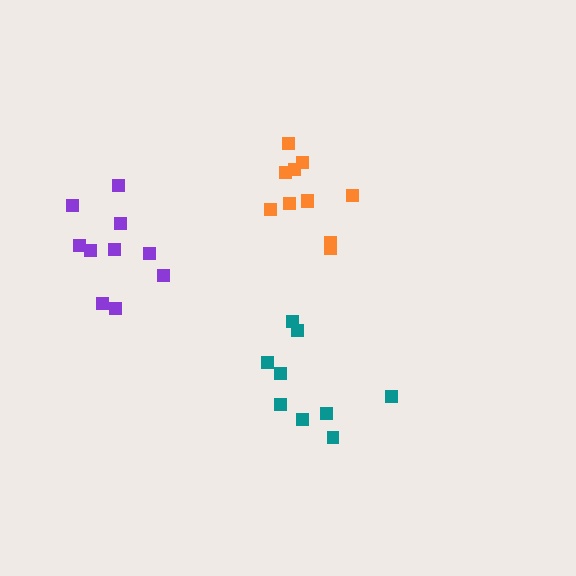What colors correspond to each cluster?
The clusters are colored: orange, teal, purple.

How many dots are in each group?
Group 1: 11 dots, Group 2: 9 dots, Group 3: 10 dots (30 total).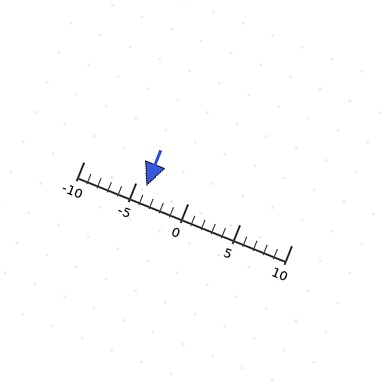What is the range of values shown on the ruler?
The ruler shows values from -10 to 10.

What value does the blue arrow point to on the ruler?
The blue arrow points to approximately -4.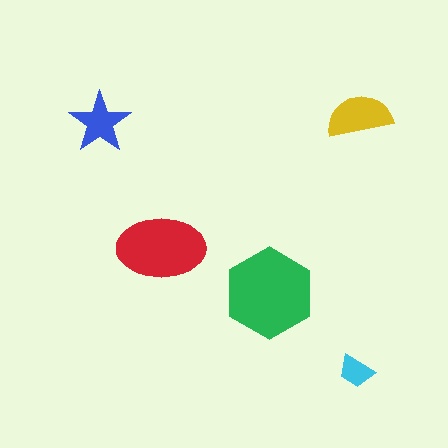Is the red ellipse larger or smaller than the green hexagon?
Smaller.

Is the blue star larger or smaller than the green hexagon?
Smaller.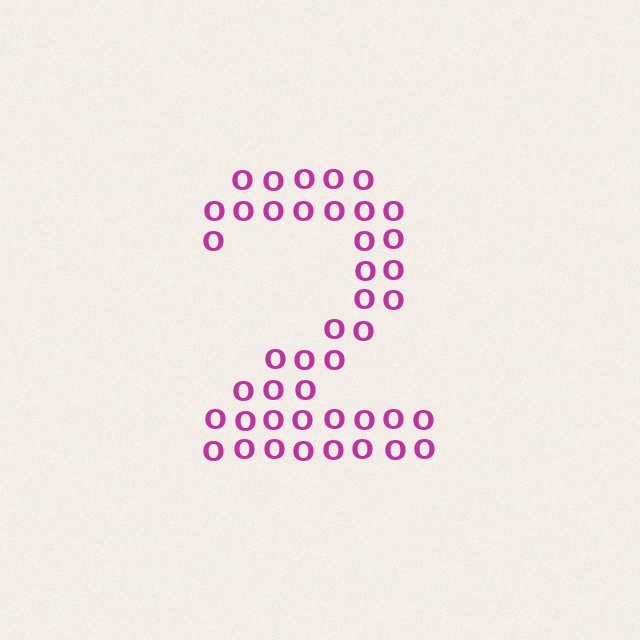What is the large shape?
The large shape is the digit 2.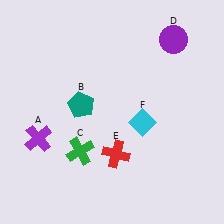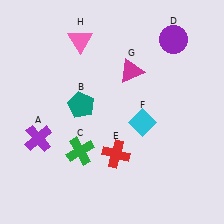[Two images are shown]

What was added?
A magenta triangle (G), a pink triangle (H) were added in Image 2.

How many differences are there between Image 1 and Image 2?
There are 2 differences between the two images.